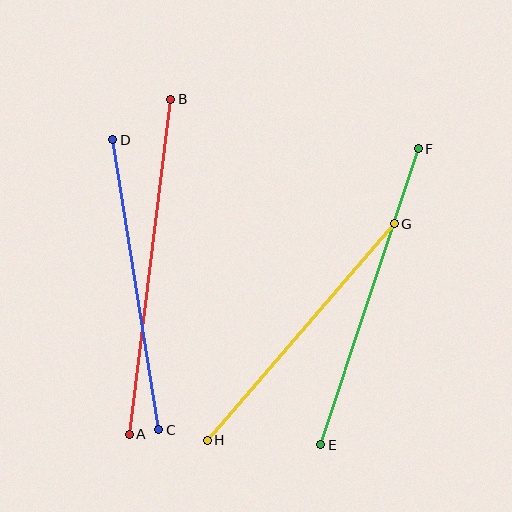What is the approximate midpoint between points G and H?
The midpoint is at approximately (301, 332) pixels.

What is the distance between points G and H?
The distance is approximately 286 pixels.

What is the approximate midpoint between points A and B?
The midpoint is at approximately (150, 267) pixels.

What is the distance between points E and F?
The distance is approximately 312 pixels.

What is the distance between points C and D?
The distance is approximately 294 pixels.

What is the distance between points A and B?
The distance is approximately 338 pixels.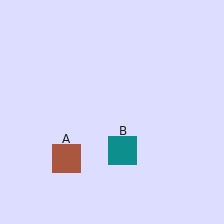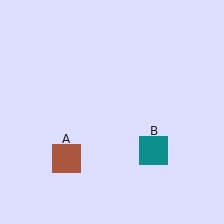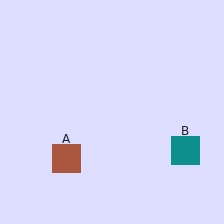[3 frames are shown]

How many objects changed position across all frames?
1 object changed position: teal square (object B).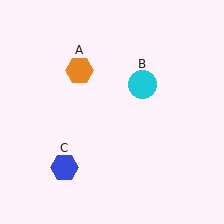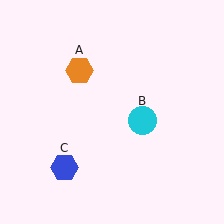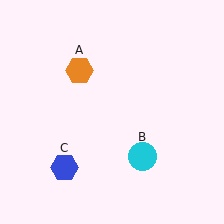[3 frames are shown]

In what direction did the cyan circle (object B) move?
The cyan circle (object B) moved down.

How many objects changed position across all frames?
1 object changed position: cyan circle (object B).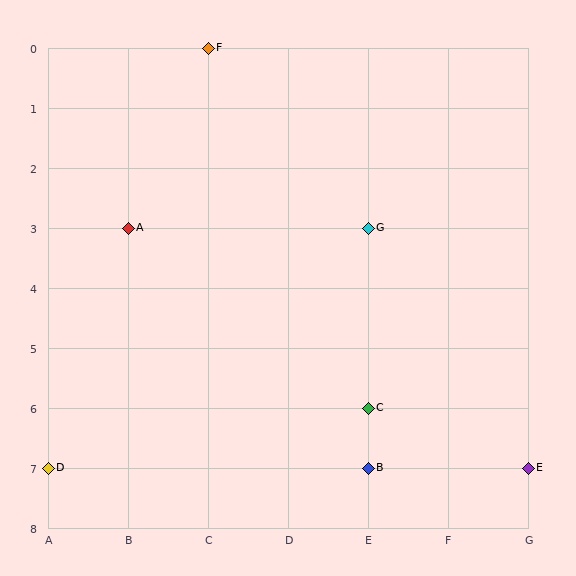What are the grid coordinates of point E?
Point E is at grid coordinates (G, 7).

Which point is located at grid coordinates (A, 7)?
Point D is at (A, 7).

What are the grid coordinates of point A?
Point A is at grid coordinates (B, 3).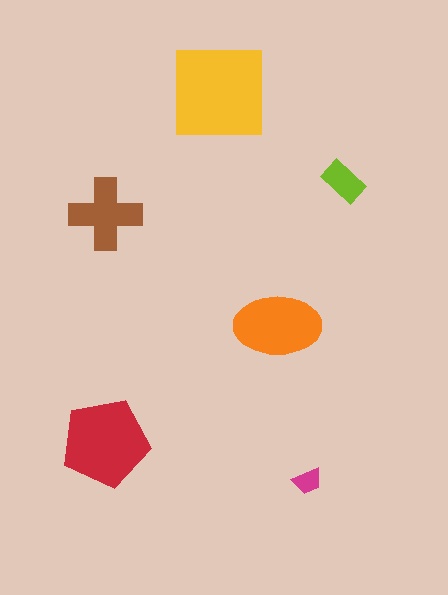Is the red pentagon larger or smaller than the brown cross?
Larger.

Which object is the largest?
The yellow square.